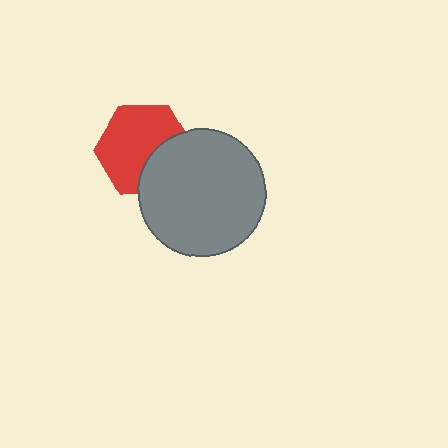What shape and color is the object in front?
The object in front is a gray circle.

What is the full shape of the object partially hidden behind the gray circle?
The partially hidden object is a red hexagon.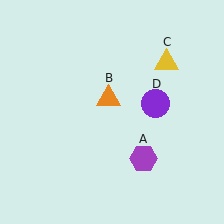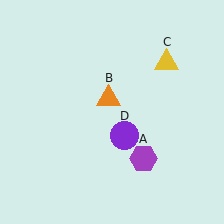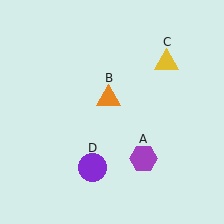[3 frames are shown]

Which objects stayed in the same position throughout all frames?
Purple hexagon (object A) and orange triangle (object B) and yellow triangle (object C) remained stationary.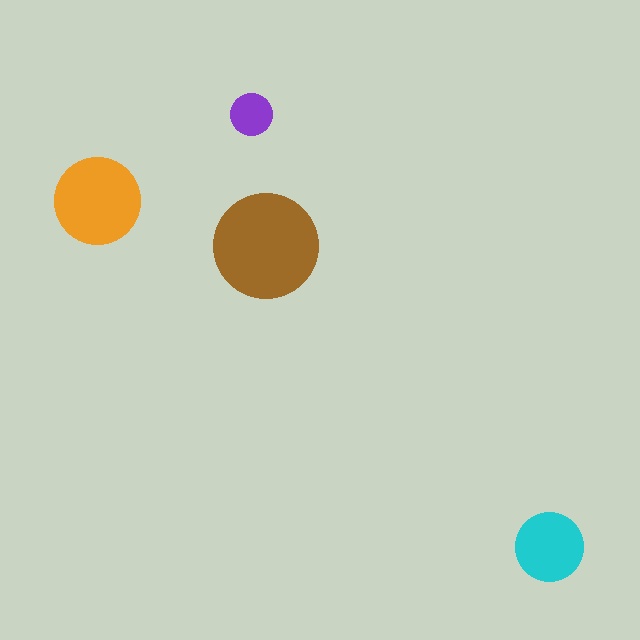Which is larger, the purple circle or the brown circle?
The brown one.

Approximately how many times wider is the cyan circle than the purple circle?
About 1.5 times wider.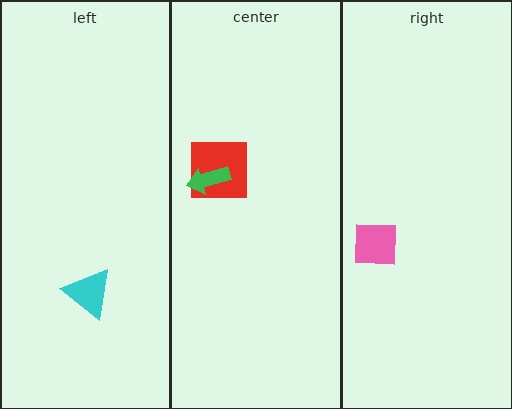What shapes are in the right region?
The pink square.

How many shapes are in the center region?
2.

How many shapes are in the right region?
1.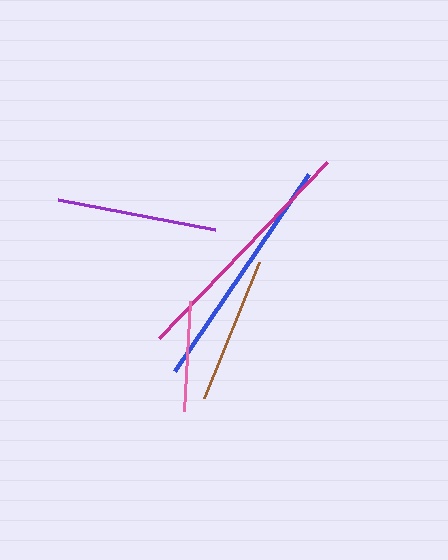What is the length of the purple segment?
The purple segment is approximately 160 pixels long.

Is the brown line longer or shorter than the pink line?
The brown line is longer than the pink line.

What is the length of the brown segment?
The brown segment is approximately 146 pixels long.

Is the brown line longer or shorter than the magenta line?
The magenta line is longer than the brown line.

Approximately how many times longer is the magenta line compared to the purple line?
The magenta line is approximately 1.5 times the length of the purple line.